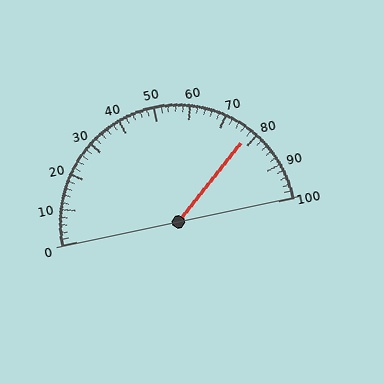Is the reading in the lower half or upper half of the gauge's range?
The reading is in the upper half of the range (0 to 100).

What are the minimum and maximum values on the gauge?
The gauge ranges from 0 to 100.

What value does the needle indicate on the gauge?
The needle indicates approximately 78.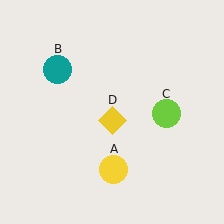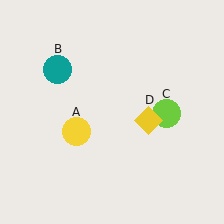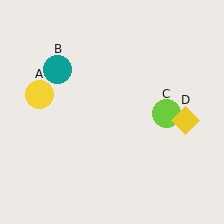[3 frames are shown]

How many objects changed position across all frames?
2 objects changed position: yellow circle (object A), yellow diamond (object D).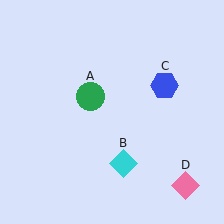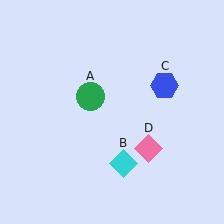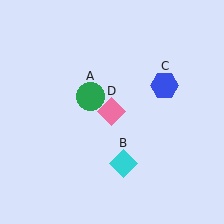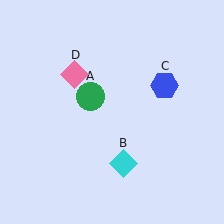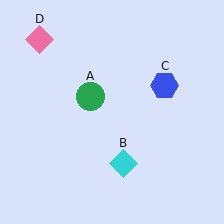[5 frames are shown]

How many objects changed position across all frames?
1 object changed position: pink diamond (object D).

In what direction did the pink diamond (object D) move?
The pink diamond (object D) moved up and to the left.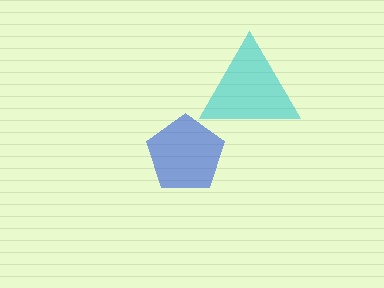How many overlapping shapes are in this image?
There are 2 overlapping shapes in the image.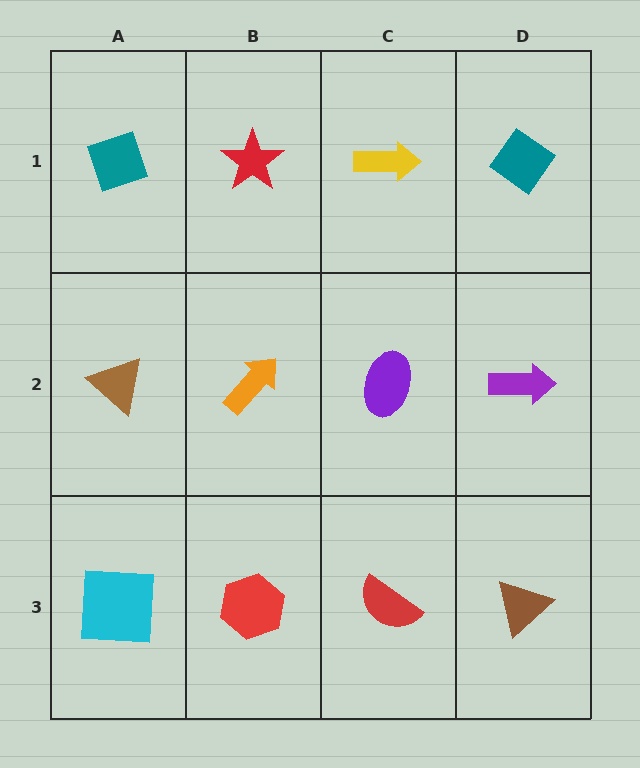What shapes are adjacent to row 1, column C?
A purple ellipse (row 2, column C), a red star (row 1, column B), a teal diamond (row 1, column D).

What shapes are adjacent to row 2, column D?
A teal diamond (row 1, column D), a brown triangle (row 3, column D), a purple ellipse (row 2, column C).